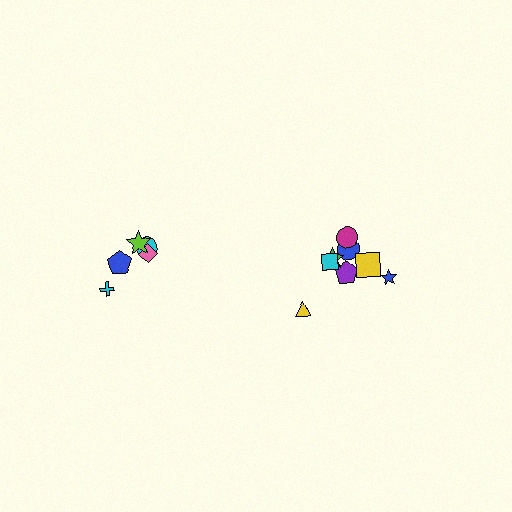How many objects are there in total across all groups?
There are 13 objects.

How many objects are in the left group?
There are 5 objects.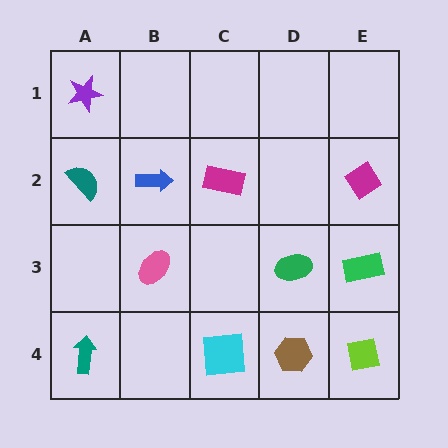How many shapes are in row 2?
4 shapes.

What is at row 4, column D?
A brown hexagon.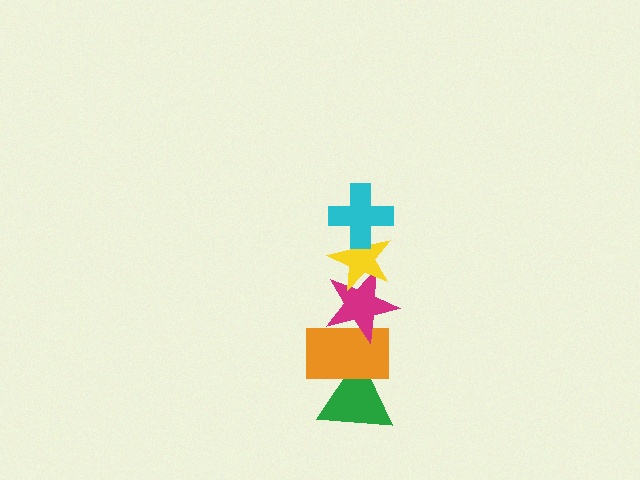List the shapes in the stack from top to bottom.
From top to bottom: the cyan cross, the yellow star, the magenta star, the orange rectangle, the green triangle.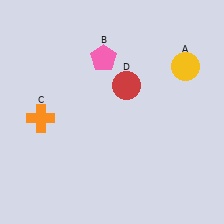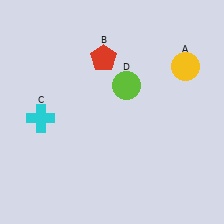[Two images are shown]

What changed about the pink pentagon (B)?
In Image 1, B is pink. In Image 2, it changed to red.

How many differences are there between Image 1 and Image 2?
There are 3 differences between the two images.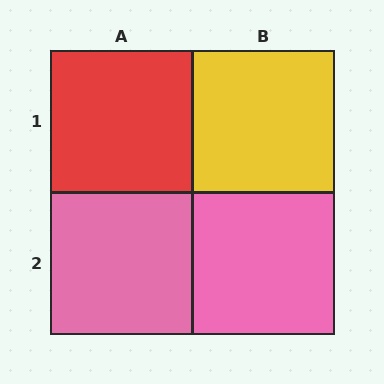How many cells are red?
1 cell is red.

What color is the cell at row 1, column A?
Red.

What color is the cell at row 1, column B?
Yellow.